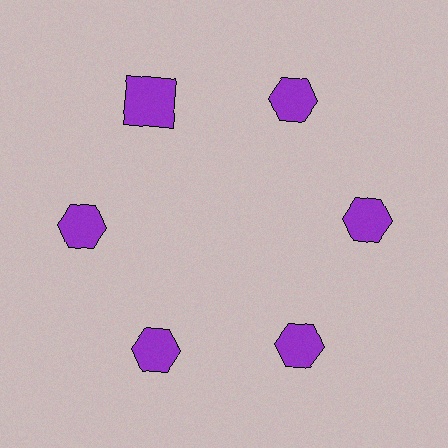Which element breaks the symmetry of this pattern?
The purple square at roughly the 11 o'clock position breaks the symmetry. All other shapes are purple hexagons.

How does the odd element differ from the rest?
It has a different shape: square instead of hexagon.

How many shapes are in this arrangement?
There are 6 shapes arranged in a ring pattern.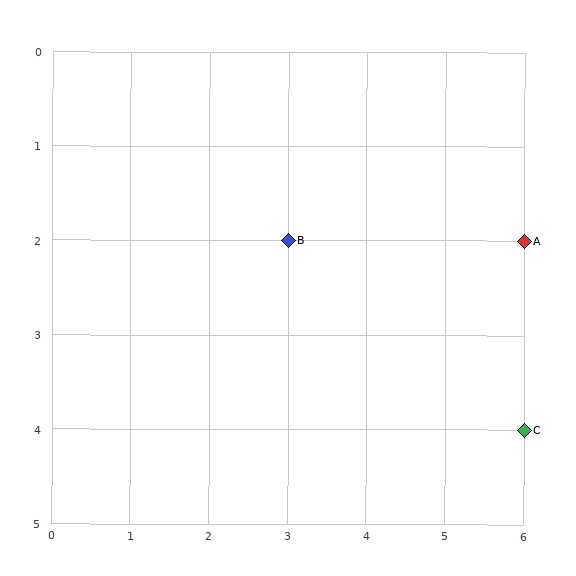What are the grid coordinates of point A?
Point A is at grid coordinates (6, 2).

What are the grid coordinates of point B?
Point B is at grid coordinates (3, 2).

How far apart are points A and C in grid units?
Points A and C are 2 rows apart.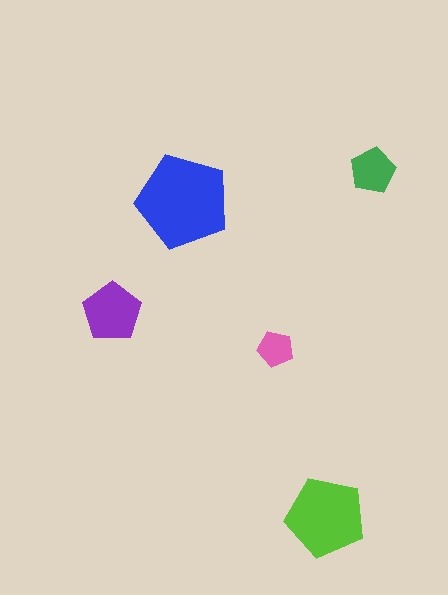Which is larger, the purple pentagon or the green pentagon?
The purple one.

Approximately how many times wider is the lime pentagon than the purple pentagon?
About 1.5 times wider.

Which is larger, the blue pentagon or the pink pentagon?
The blue one.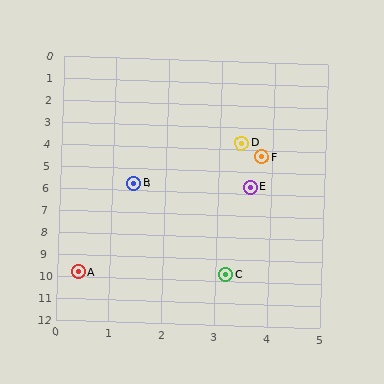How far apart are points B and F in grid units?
Points B and F are about 2.8 grid units apart.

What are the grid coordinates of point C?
Point C is at approximately (3.2, 9.7).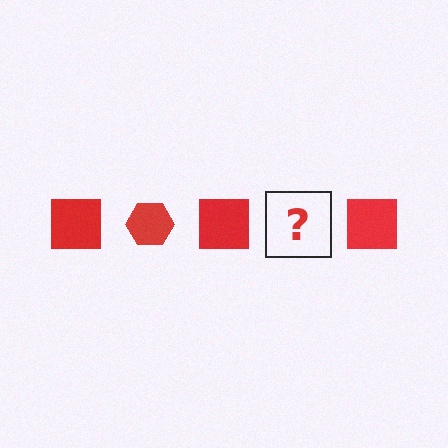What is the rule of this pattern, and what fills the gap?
The rule is that the pattern cycles through square, hexagon shapes in red. The gap should be filled with a red hexagon.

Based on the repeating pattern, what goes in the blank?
The blank should be a red hexagon.